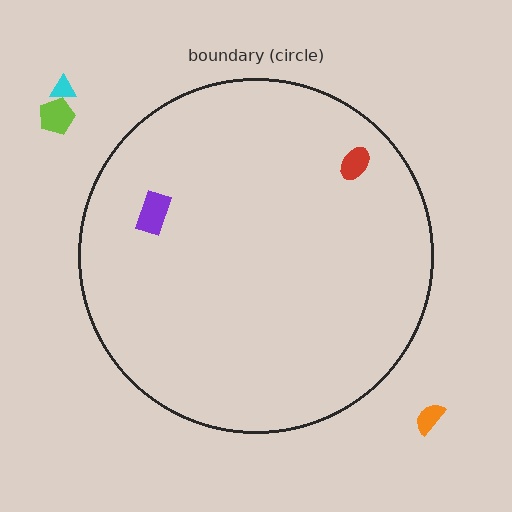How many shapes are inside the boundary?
2 inside, 3 outside.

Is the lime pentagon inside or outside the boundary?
Outside.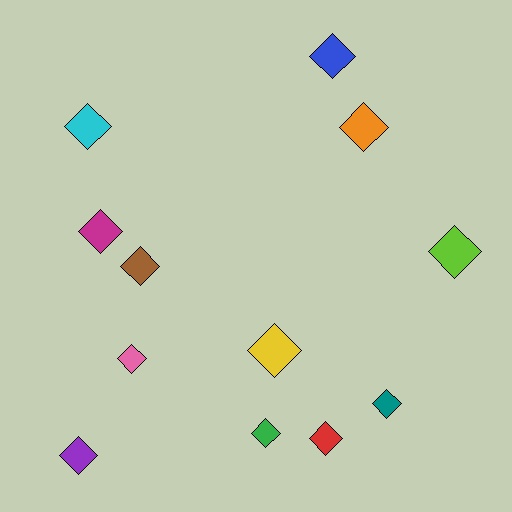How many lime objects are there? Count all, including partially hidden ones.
There is 1 lime object.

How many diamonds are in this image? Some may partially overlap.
There are 12 diamonds.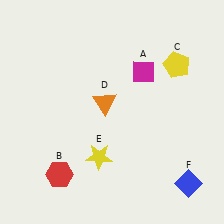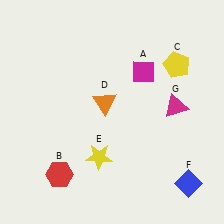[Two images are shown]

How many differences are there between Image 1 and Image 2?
There is 1 difference between the two images.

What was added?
A magenta triangle (G) was added in Image 2.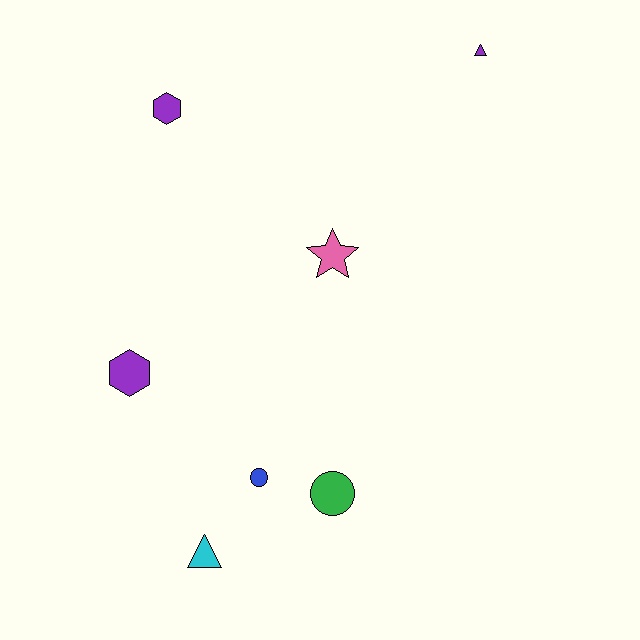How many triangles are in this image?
There are 2 triangles.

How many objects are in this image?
There are 7 objects.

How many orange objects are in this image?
There are no orange objects.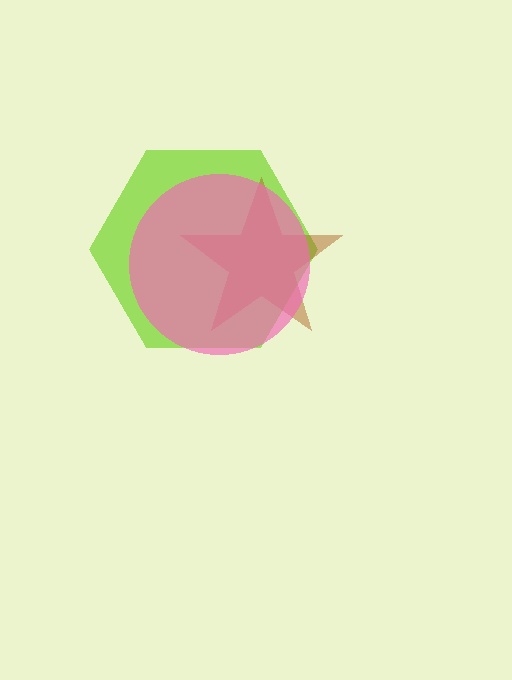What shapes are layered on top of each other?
The layered shapes are: a lime hexagon, a brown star, a pink circle.